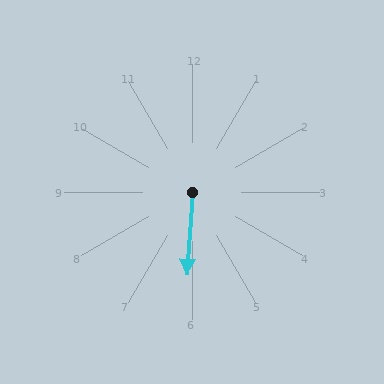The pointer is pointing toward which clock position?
Roughly 6 o'clock.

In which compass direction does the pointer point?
South.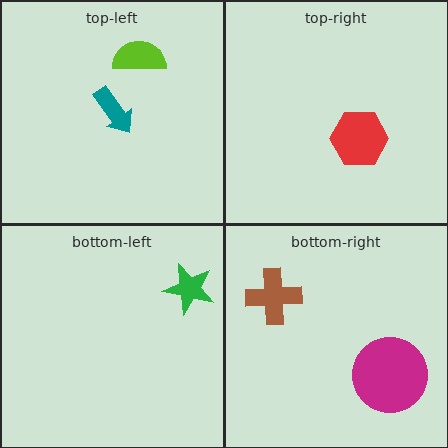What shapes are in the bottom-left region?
The green star.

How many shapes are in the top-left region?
2.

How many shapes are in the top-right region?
1.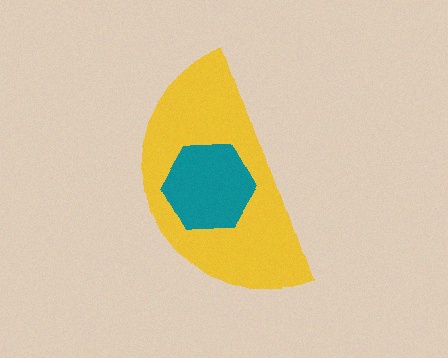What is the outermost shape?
The yellow semicircle.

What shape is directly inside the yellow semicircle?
The teal hexagon.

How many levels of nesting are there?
2.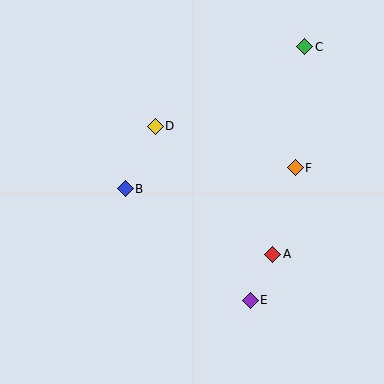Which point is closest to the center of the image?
Point B at (125, 189) is closest to the center.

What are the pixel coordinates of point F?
Point F is at (295, 168).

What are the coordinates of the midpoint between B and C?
The midpoint between B and C is at (215, 118).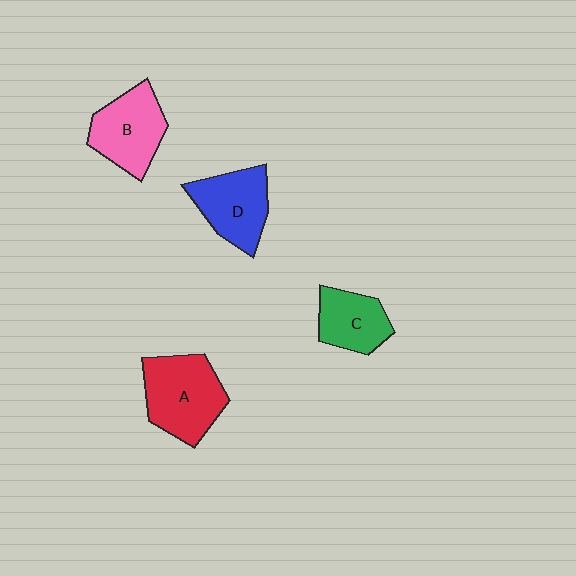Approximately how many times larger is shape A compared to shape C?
Approximately 1.5 times.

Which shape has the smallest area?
Shape C (green).